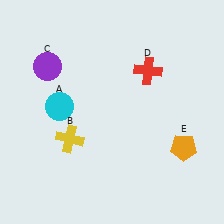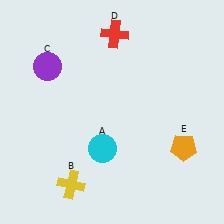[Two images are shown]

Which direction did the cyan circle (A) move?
The cyan circle (A) moved right.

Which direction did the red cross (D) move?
The red cross (D) moved up.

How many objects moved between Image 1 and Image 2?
3 objects moved between the two images.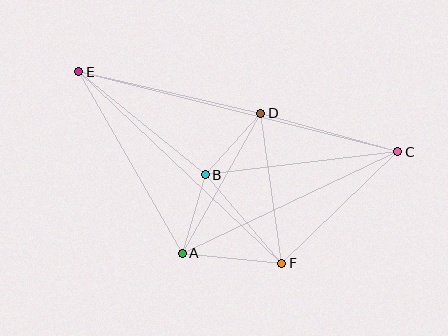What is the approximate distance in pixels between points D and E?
The distance between D and E is approximately 187 pixels.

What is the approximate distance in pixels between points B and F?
The distance between B and F is approximately 117 pixels.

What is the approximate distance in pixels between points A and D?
The distance between A and D is approximately 160 pixels.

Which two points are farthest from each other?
Points C and E are farthest from each other.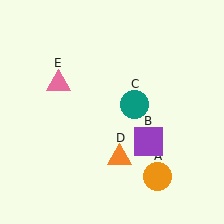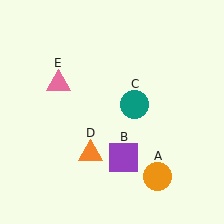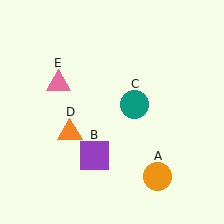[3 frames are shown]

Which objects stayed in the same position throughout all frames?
Orange circle (object A) and teal circle (object C) and pink triangle (object E) remained stationary.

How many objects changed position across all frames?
2 objects changed position: purple square (object B), orange triangle (object D).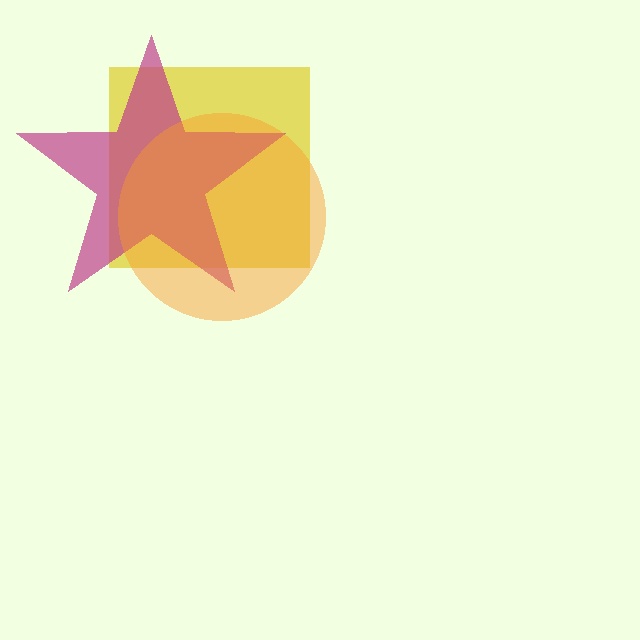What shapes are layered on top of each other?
The layered shapes are: a yellow square, a magenta star, an orange circle.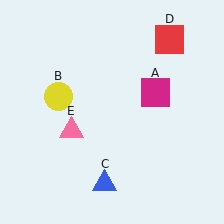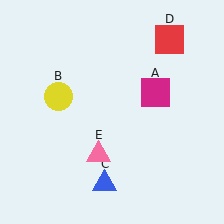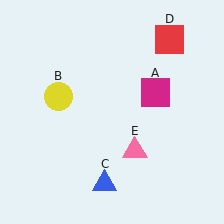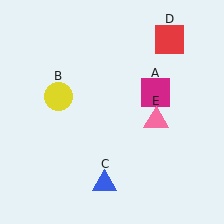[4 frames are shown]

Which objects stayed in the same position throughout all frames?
Magenta square (object A) and yellow circle (object B) and blue triangle (object C) and red square (object D) remained stationary.